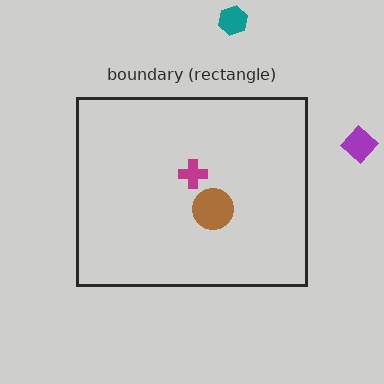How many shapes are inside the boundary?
2 inside, 2 outside.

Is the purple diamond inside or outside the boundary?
Outside.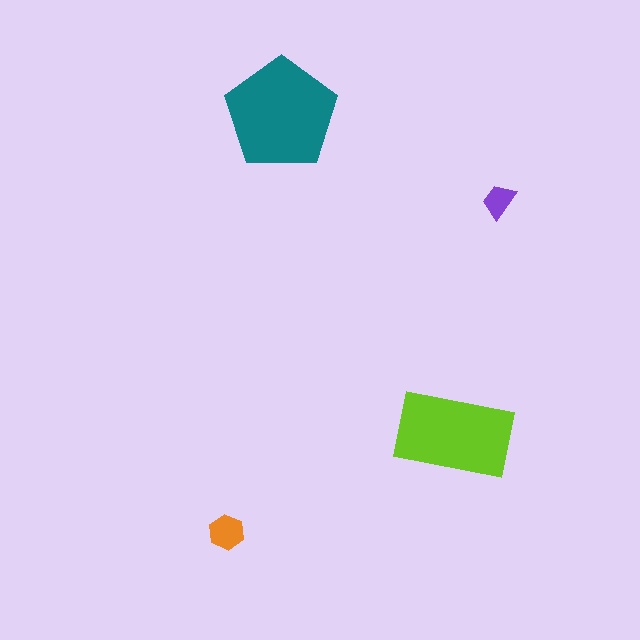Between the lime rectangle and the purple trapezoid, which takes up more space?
The lime rectangle.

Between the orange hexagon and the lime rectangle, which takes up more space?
The lime rectangle.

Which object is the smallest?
The purple trapezoid.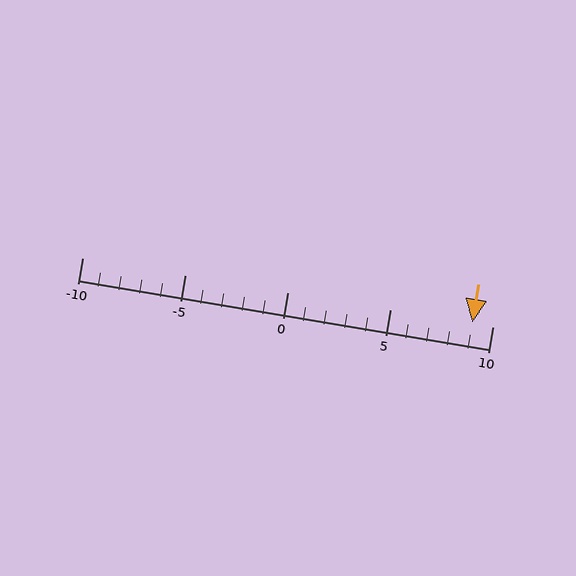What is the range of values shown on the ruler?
The ruler shows values from -10 to 10.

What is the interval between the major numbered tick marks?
The major tick marks are spaced 5 units apart.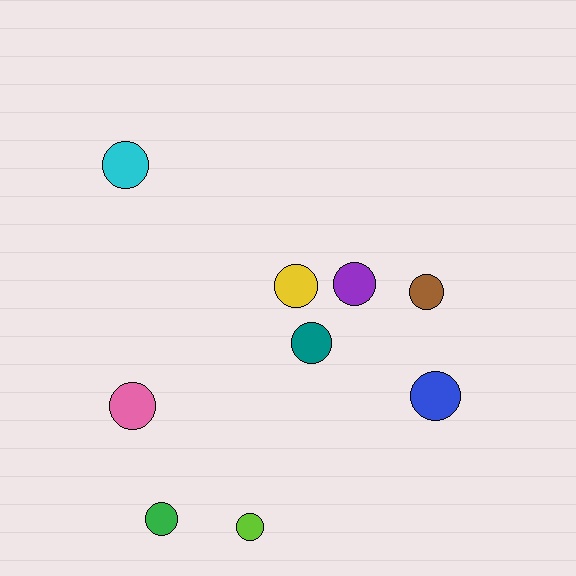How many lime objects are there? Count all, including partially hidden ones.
There is 1 lime object.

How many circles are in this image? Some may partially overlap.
There are 9 circles.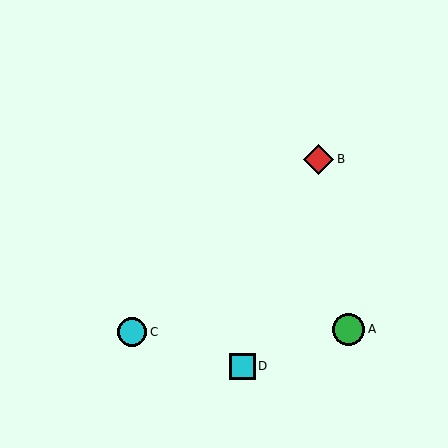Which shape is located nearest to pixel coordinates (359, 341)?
The green circle (labeled A) at (349, 329) is nearest to that location.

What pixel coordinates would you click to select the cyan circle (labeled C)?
Click at (132, 332) to select the cyan circle C.